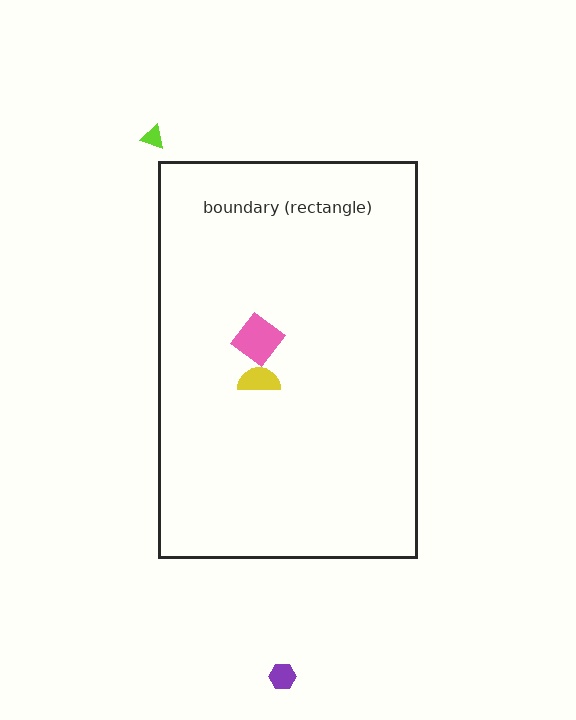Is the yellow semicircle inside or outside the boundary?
Inside.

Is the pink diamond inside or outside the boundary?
Inside.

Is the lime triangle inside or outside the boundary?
Outside.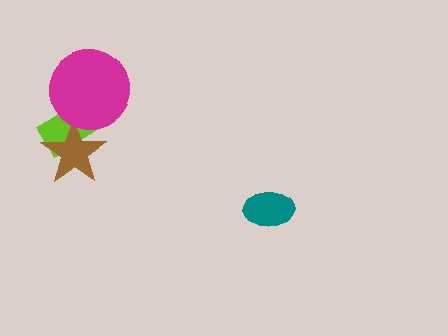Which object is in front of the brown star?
The magenta circle is in front of the brown star.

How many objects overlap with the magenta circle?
2 objects overlap with the magenta circle.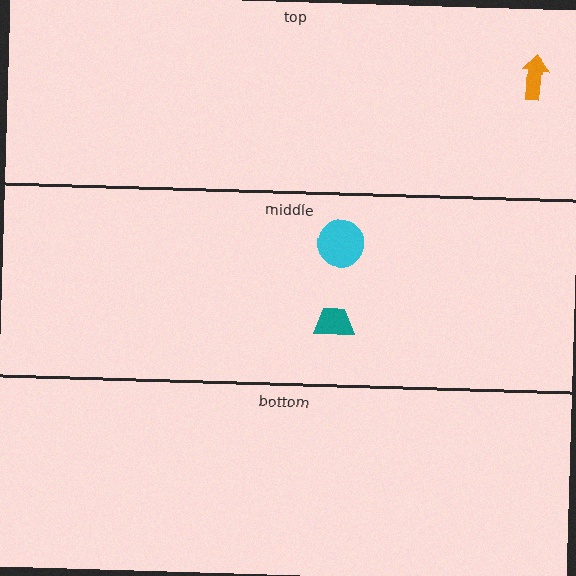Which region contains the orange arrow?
The top region.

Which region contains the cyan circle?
The middle region.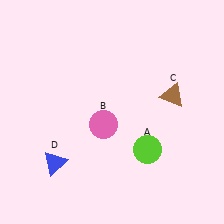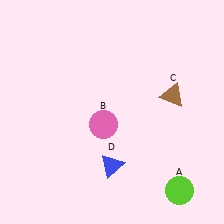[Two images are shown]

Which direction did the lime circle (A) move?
The lime circle (A) moved down.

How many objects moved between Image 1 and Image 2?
2 objects moved between the two images.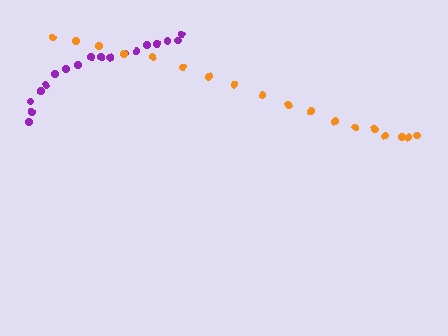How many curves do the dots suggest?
There are 2 distinct paths.